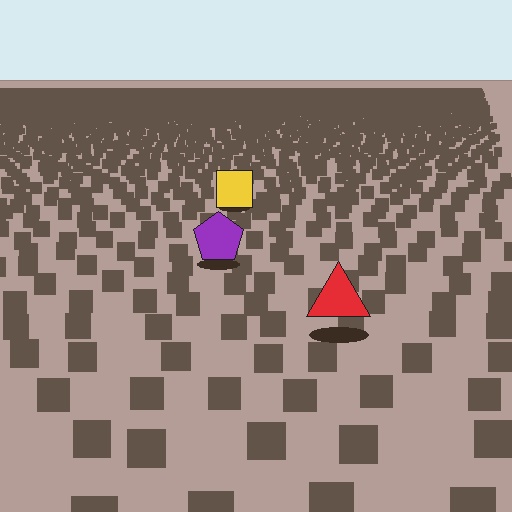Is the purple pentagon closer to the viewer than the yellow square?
Yes. The purple pentagon is closer — you can tell from the texture gradient: the ground texture is coarser near it.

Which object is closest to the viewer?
The red triangle is closest. The texture marks near it are larger and more spread out.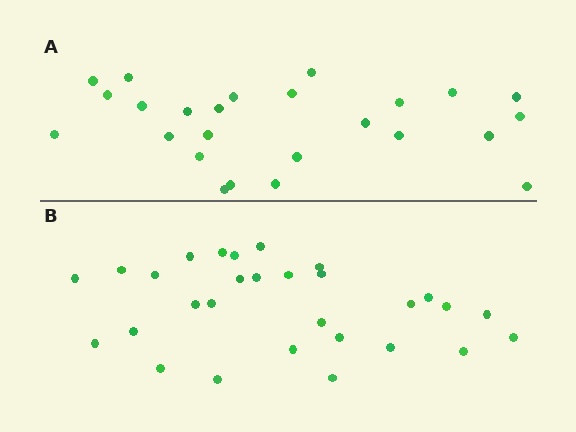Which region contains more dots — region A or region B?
Region B (the bottom region) has more dots.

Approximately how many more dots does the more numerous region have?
Region B has about 4 more dots than region A.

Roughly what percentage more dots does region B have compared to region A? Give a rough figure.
About 15% more.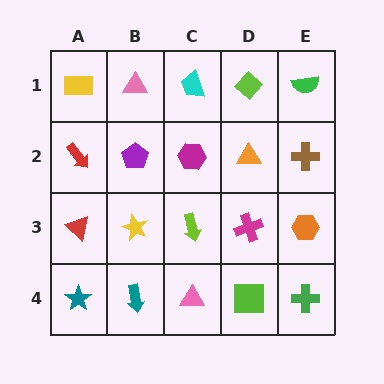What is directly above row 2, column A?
A yellow rectangle.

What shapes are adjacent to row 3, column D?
An orange triangle (row 2, column D), a lime square (row 4, column D), a lime arrow (row 3, column C), an orange hexagon (row 3, column E).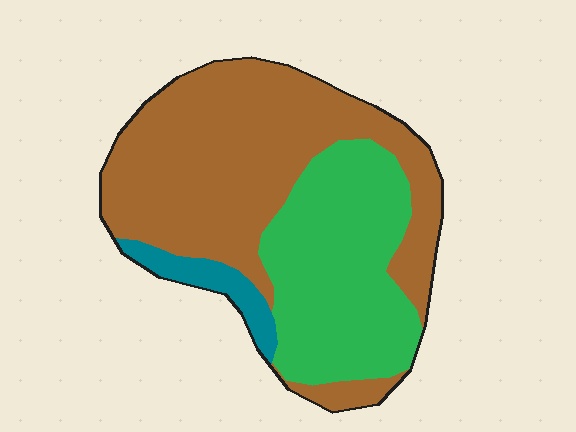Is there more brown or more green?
Brown.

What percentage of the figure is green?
Green covers roughly 35% of the figure.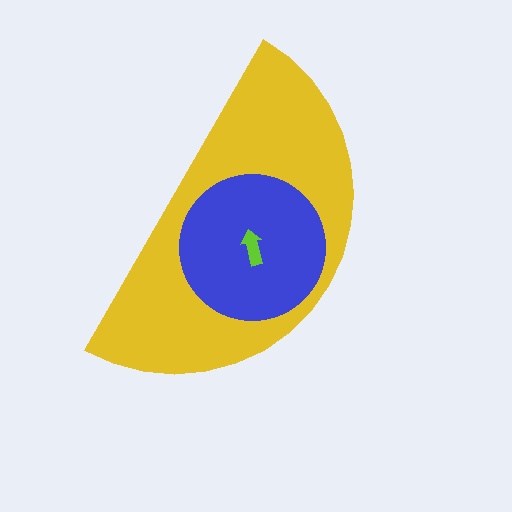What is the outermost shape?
The yellow semicircle.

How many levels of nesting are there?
3.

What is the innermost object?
The lime arrow.